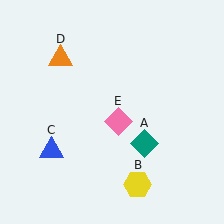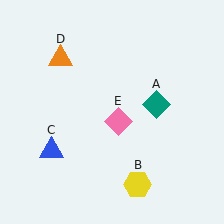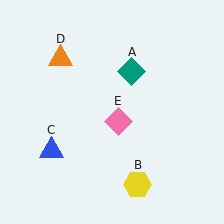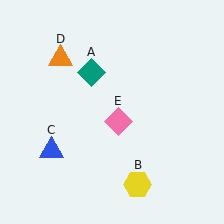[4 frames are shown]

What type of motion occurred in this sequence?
The teal diamond (object A) rotated counterclockwise around the center of the scene.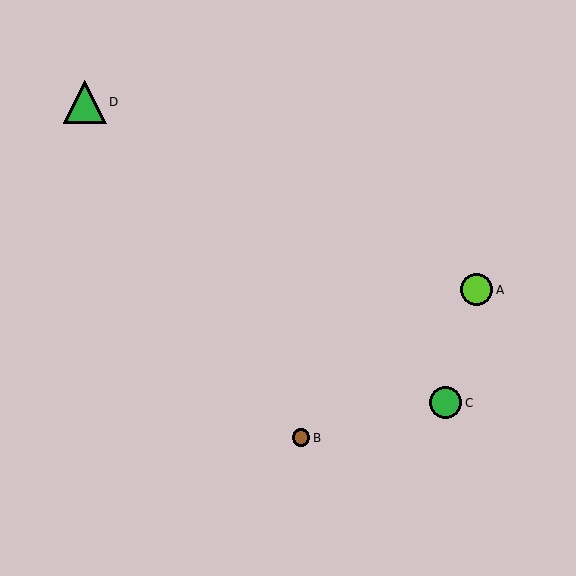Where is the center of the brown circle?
The center of the brown circle is at (301, 438).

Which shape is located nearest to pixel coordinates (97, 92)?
The green triangle (labeled D) at (85, 102) is nearest to that location.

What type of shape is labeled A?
Shape A is a lime circle.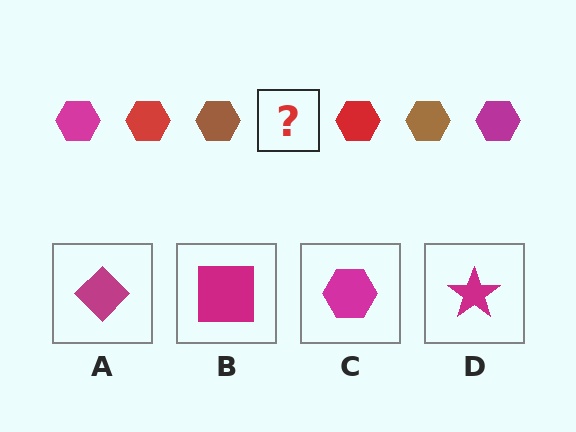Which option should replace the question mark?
Option C.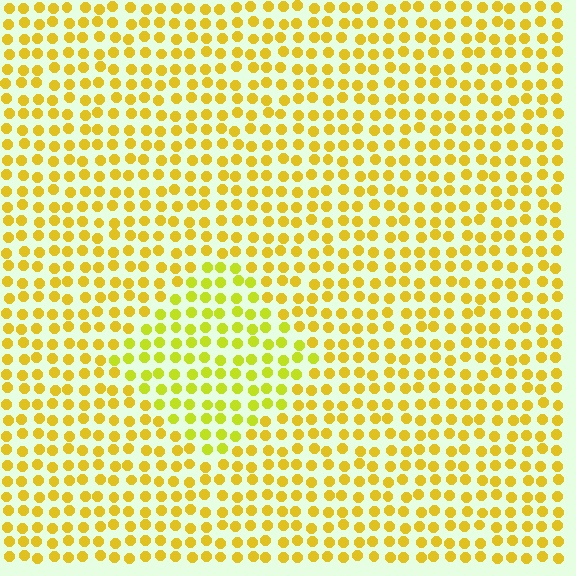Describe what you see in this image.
The image is filled with small yellow elements in a uniform arrangement. A diamond-shaped region is visible where the elements are tinted to a slightly different hue, forming a subtle color boundary.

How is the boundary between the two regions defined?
The boundary is defined purely by a slight shift in hue (about 21 degrees). Spacing, size, and orientation are identical on both sides.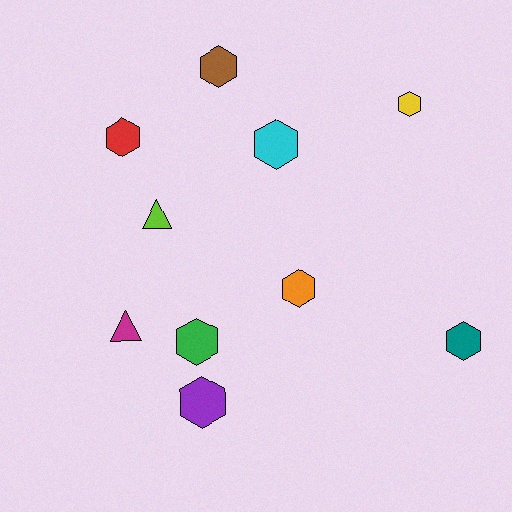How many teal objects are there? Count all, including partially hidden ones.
There is 1 teal object.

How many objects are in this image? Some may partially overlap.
There are 10 objects.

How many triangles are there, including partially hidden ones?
There are 2 triangles.